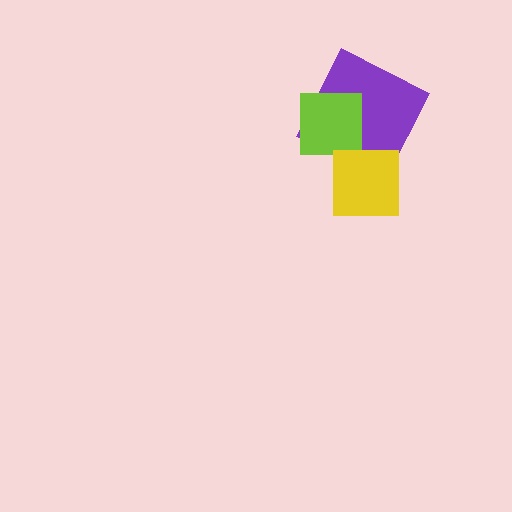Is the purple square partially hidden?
Yes, it is partially covered by another shape.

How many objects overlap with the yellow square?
1 object overlaps with the yellow square.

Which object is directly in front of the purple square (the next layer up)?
The lime square is directly in front of the purple square.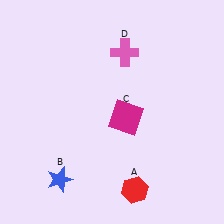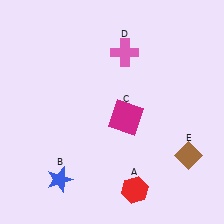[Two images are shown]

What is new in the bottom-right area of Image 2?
A brown diamond (E) was added in the bottom-right area of Image 2.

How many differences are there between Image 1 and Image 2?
There is 1 difference between the two images.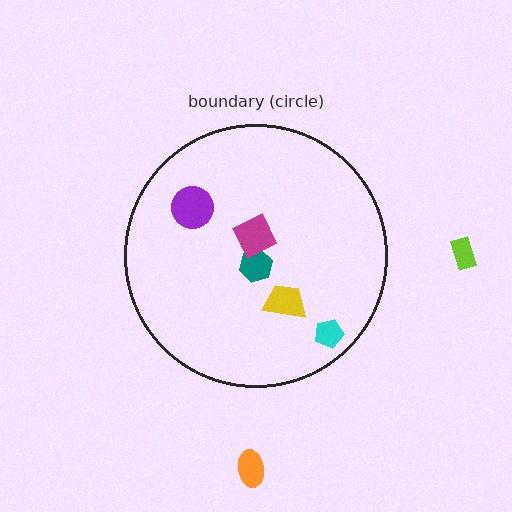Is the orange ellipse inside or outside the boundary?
Outside.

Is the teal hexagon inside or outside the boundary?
Inside.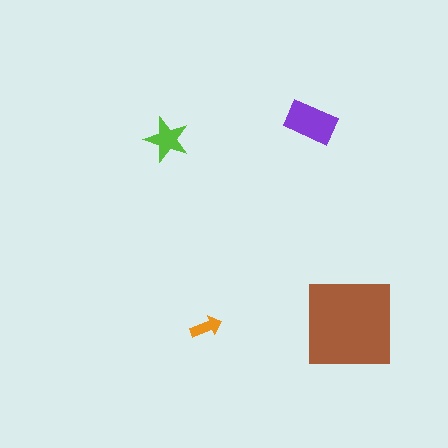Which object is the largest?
The brown square.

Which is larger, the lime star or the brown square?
The brown square.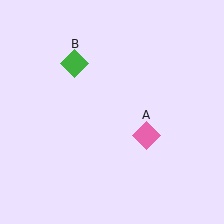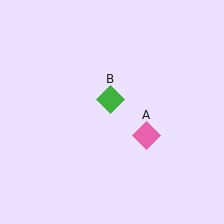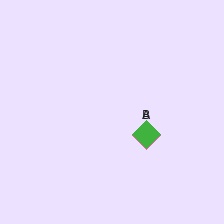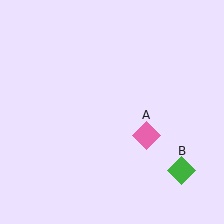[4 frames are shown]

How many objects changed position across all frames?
1 object changed position: green diamond (object B).